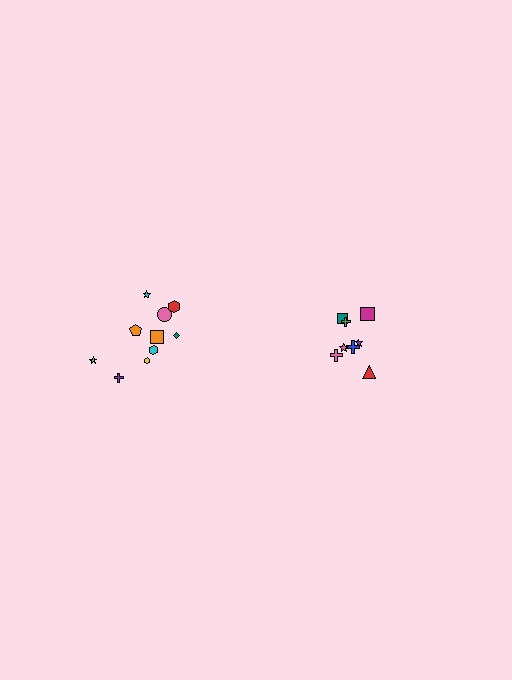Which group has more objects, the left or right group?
The left group.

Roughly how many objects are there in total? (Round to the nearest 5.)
Roughly 20 objects in total.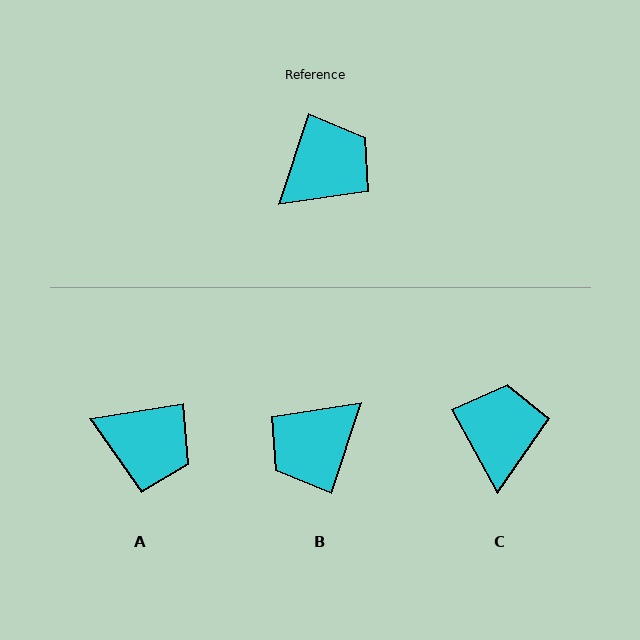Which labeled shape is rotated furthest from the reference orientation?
B, about 179 degrees away.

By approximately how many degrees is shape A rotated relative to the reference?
Approximately 63 degrees clockwise.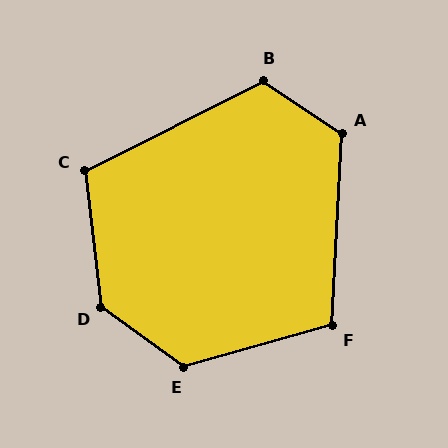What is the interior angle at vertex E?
Approximately 129 degrees (obtuse).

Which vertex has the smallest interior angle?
F, at approximately 108 degrees.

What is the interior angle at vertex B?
Approximately 119 degrees (obtuse).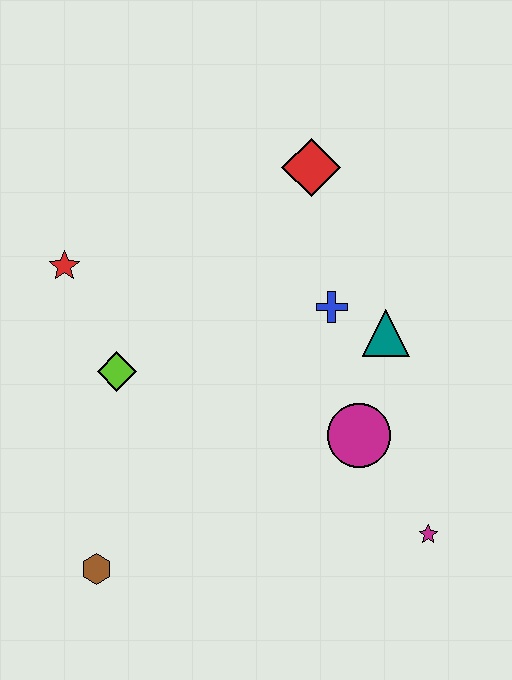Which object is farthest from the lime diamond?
The magenta star is farthest from the lime diamond.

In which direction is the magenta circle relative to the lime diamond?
The magenta circle is to the right of the lime diamond.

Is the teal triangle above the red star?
No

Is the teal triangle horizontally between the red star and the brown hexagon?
No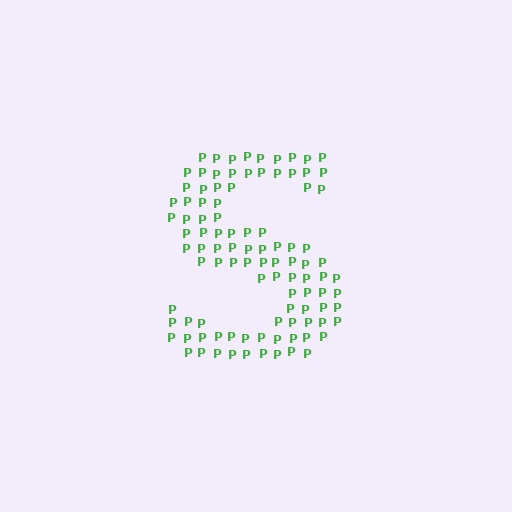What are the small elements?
The small elements are letter P's.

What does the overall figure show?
The overall figure shows the letter S.